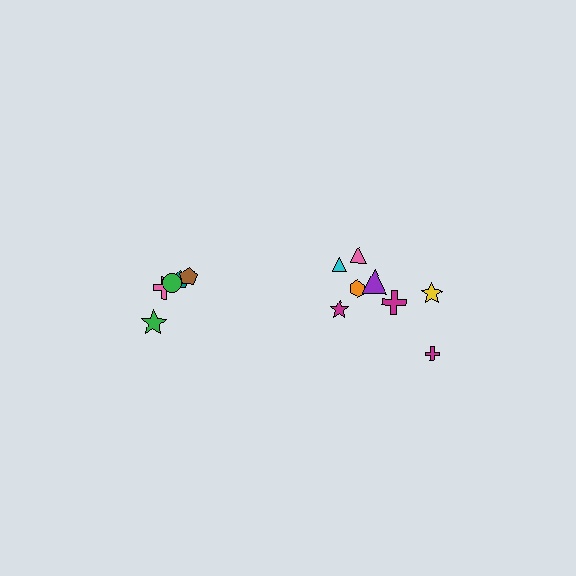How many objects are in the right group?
There are 8 objects.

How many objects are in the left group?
There are 5 objects.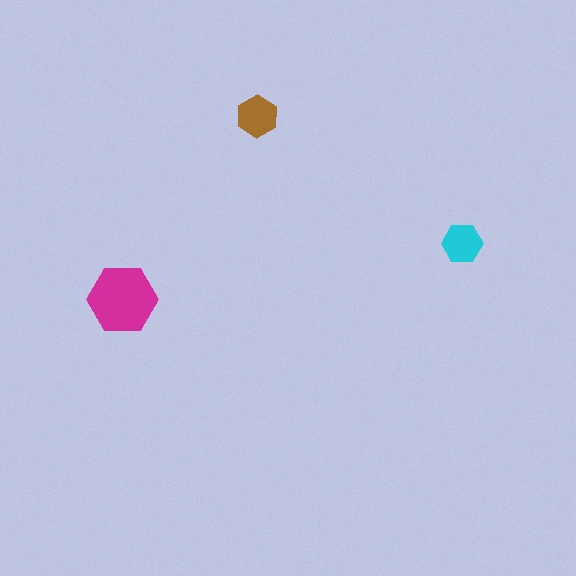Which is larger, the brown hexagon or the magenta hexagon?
The magenta one.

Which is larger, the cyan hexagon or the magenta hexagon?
The magenta one.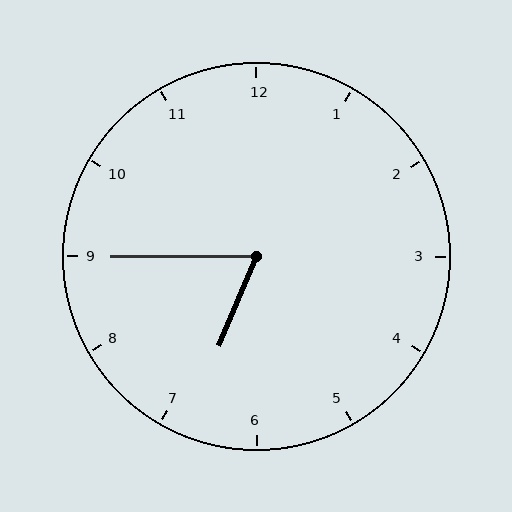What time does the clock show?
6:45.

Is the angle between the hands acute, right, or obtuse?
It is acute.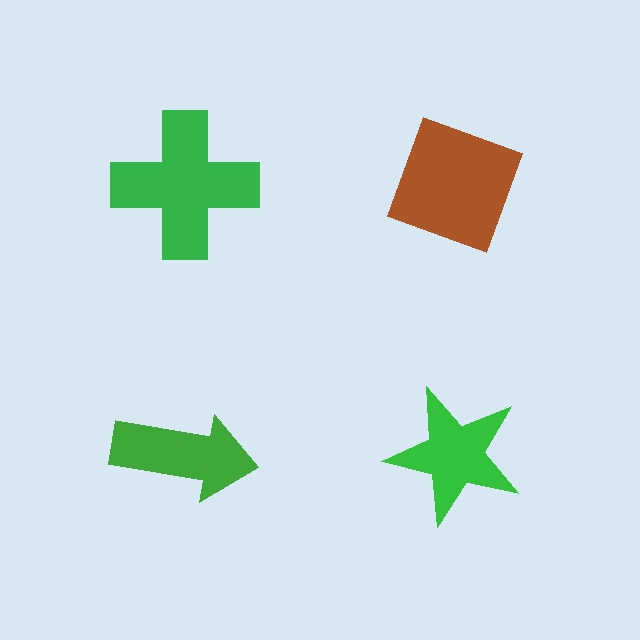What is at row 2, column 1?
A green arrow.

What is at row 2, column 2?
A green star.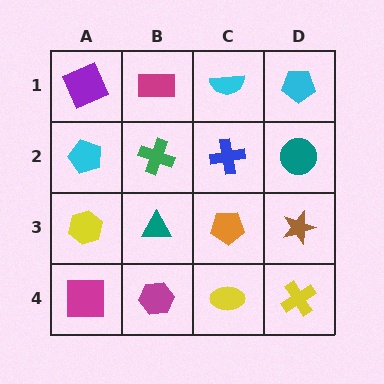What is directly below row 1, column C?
A blue cross.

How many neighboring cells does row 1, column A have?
2.